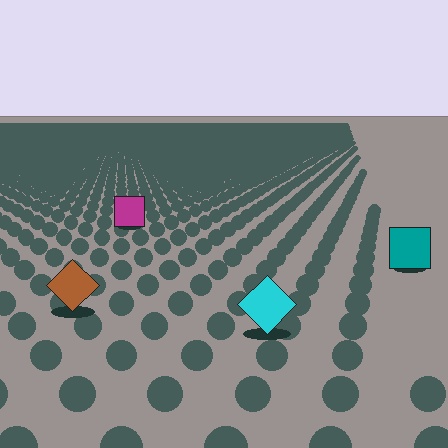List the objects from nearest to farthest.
From nearest to farthest: the cyan diamond, the brown diamond, the teal square, the magenta square.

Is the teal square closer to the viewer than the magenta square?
Yes. The teal square is closer — you can tell from the texture gradient: the ground texture is coarser near it.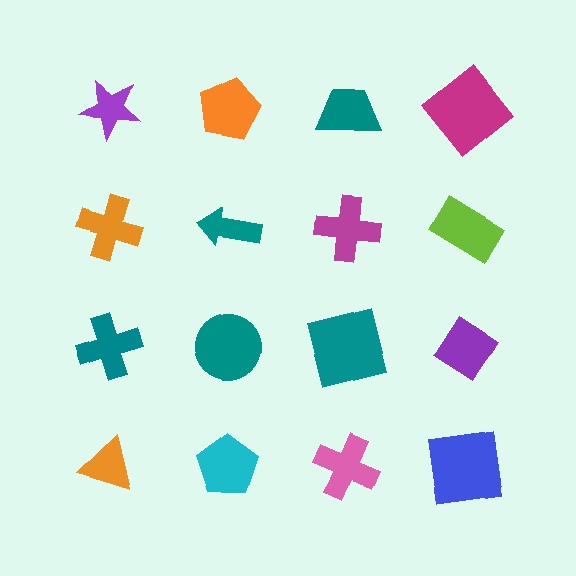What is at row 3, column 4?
A purple diamond.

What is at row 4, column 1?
An orange triangle.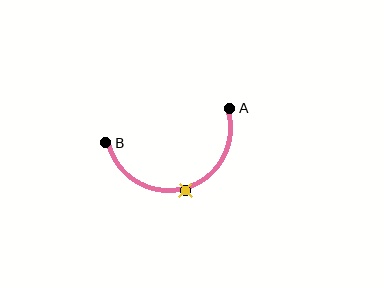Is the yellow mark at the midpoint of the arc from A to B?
Yes. The yellow mark lies on the arc at equal arc-length from both A and B — it is the arc midpoint.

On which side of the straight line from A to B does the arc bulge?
The arc bulges below the straight line connecting A and B.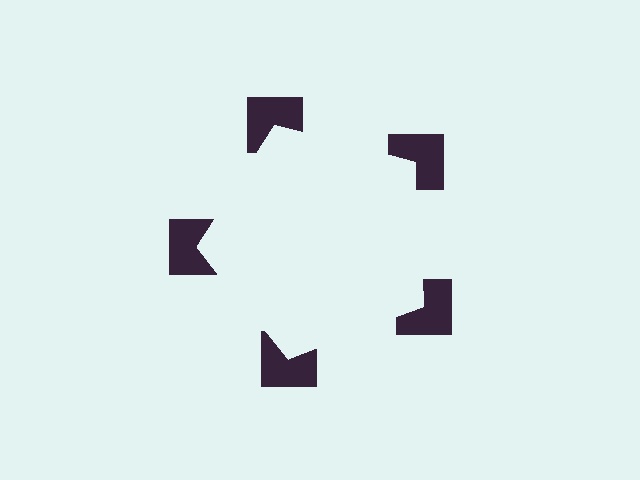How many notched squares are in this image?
There are 5 — one at each vertex of the illusory pentagon.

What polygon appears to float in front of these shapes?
An illusory pentagon — its edges are inferred from the aligned wedge cuts in the notched squares, not physically drawn.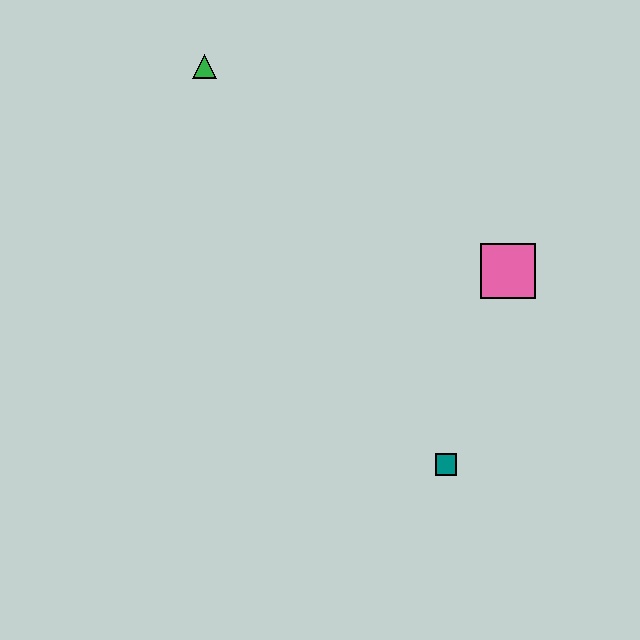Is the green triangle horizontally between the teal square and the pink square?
No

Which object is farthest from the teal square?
The green triangle is farthest from the teal square.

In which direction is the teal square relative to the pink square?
The teal square is below the pink square.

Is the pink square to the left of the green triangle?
No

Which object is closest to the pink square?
The teal square is closest to the pink square.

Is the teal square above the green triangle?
No